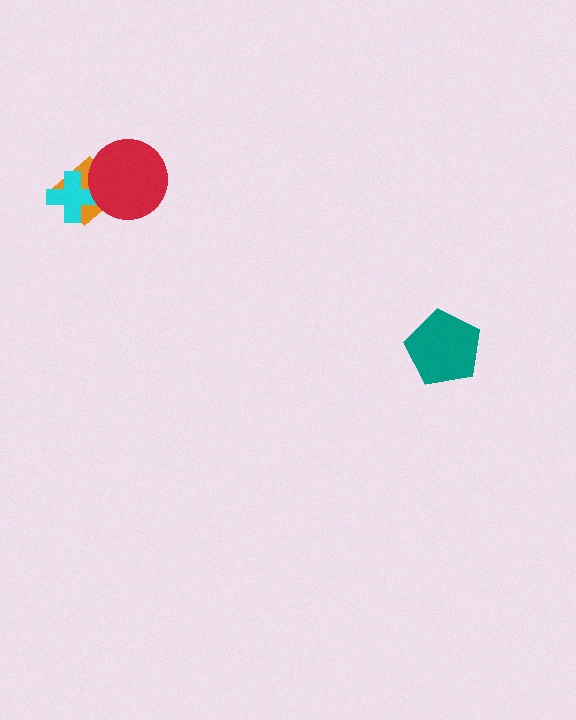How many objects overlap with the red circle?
2 objects overlap with the red circle.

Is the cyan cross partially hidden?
Yes, it is partially covered by another shape.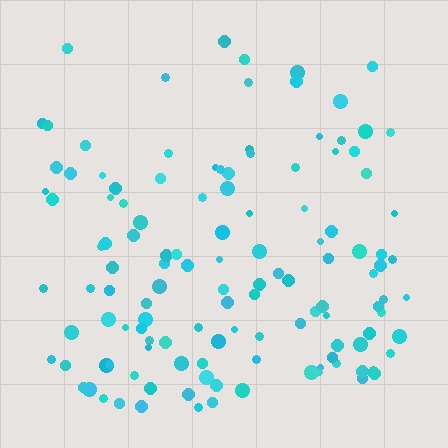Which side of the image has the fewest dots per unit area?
The top.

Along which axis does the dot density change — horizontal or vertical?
Vertical.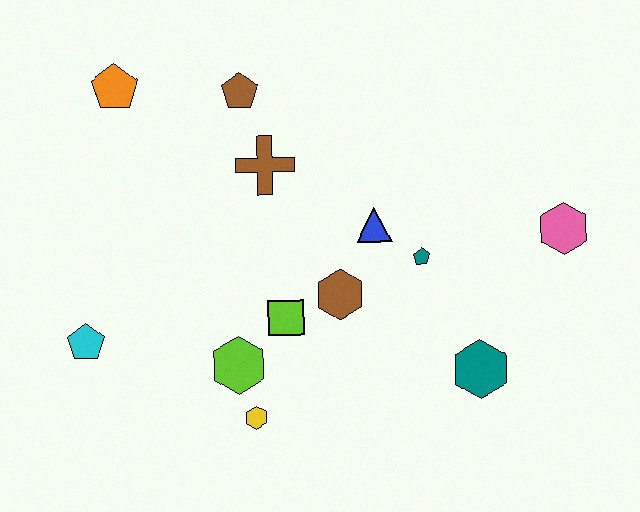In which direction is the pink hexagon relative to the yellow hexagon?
The pink hexagon is to the right of the yellow hexagon.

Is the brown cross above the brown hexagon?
Yes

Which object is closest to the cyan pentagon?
The lime hexagon is closest to the cyan pentagon.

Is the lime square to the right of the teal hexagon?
No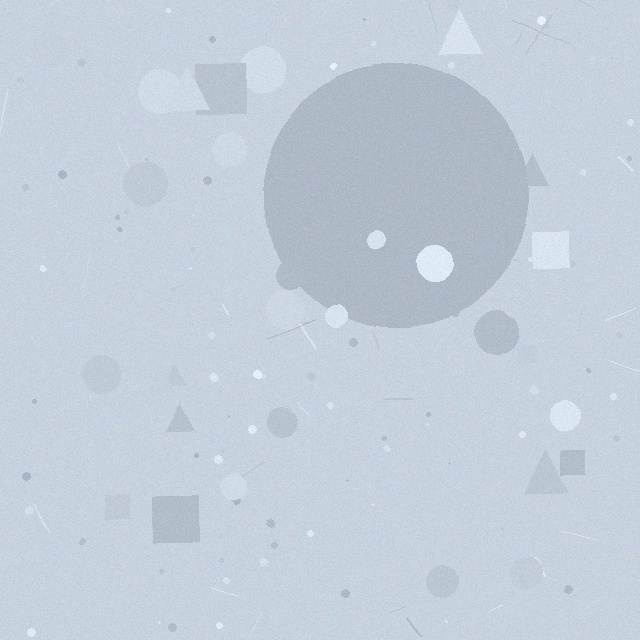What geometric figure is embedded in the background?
A circle is embedded in the background.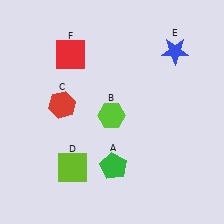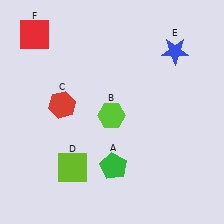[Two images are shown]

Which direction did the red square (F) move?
The red square (F) moved left.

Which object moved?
The red square (F) moved left.